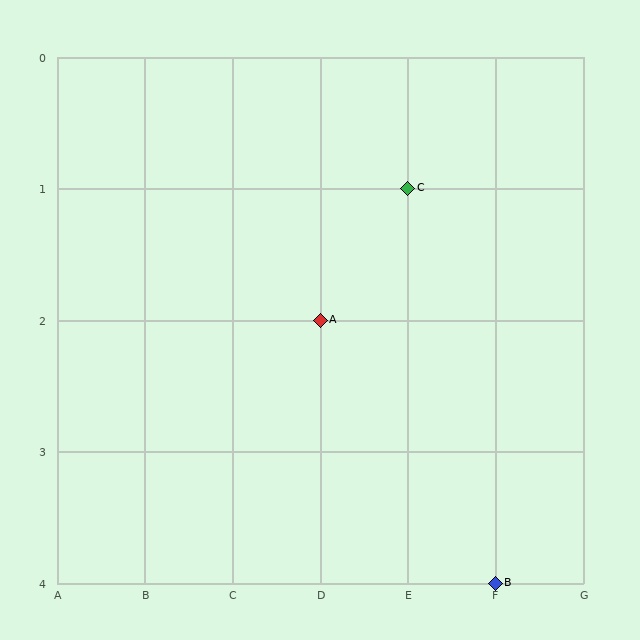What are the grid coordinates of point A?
Point A is at grid coordinates (D, 2).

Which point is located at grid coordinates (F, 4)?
Point B is at (F, 4).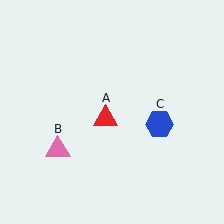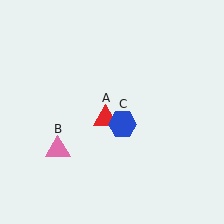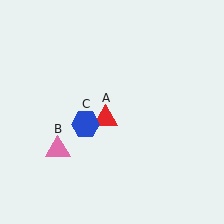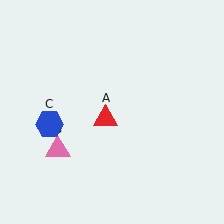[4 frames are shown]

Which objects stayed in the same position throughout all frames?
Red triangle (object A) and pink triangle (object B) remained stationary.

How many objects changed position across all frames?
1 object changed position: blue hexagon (object C).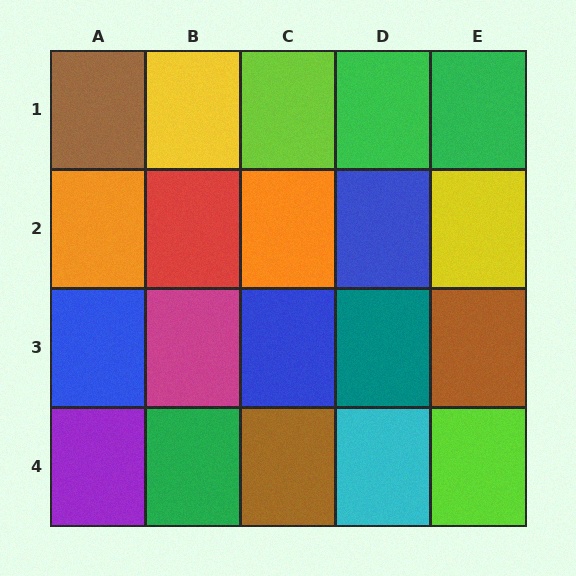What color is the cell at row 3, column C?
Blue.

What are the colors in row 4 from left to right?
Purple, green, brown, cyan, lime.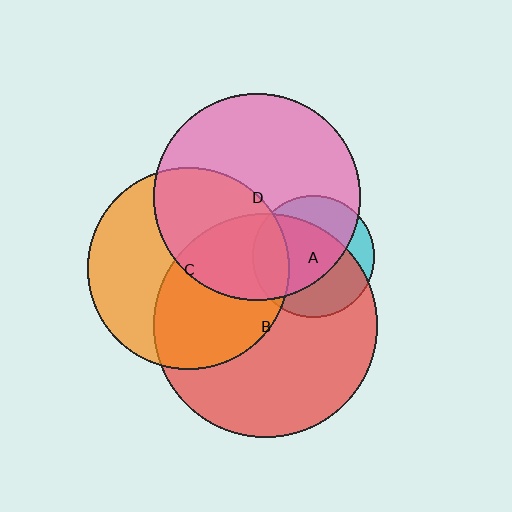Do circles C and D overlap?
Yes.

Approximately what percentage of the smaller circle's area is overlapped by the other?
Approximately 40%.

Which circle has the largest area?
Circle B (red).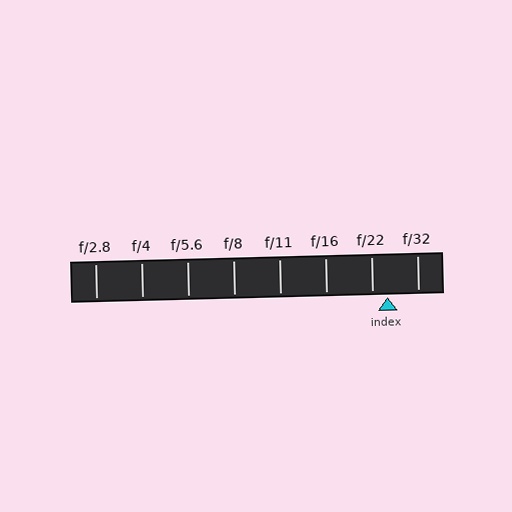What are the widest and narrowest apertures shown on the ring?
The widest aperture shown is f/2.8 and the narrowest is f/32.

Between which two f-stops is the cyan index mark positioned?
The index mark is between f/22 and f/32.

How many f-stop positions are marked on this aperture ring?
There are 8 f-stop positions marked.